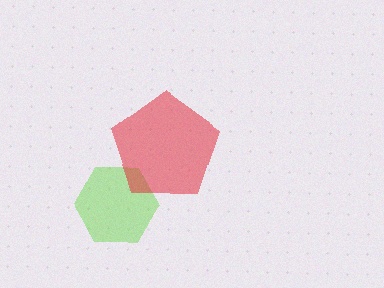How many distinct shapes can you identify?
There are 2 distinct shapes: a lime hexagon, a red pentagon.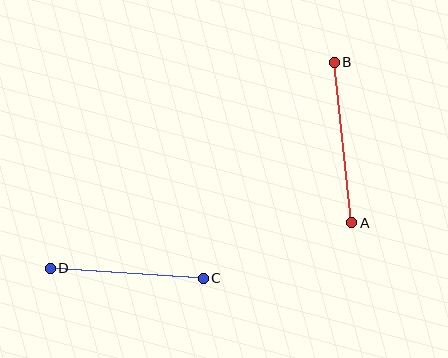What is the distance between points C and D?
The distance is approximately 154 pixels.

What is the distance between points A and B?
The distance is approximately 161 pixels.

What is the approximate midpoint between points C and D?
The midpoint is at approximately (127, 273) pixels.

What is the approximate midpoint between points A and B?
The midpoint is at approximately (343, 142) pixels.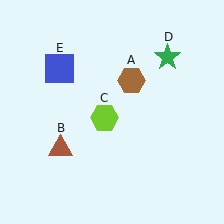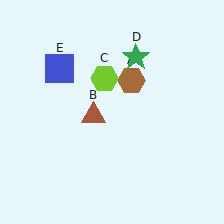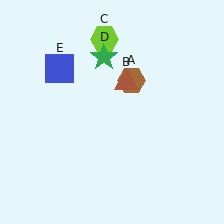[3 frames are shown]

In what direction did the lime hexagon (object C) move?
The lime hexagon (object C) moved up.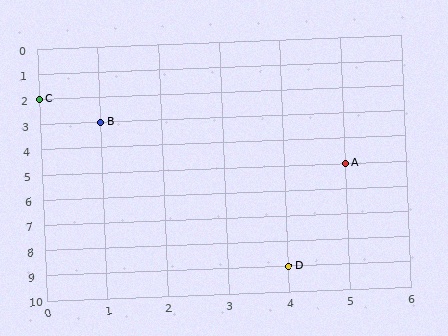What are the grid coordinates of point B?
Point B is at grid coordinates (1, 3).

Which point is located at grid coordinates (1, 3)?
Point B is at (1, 3).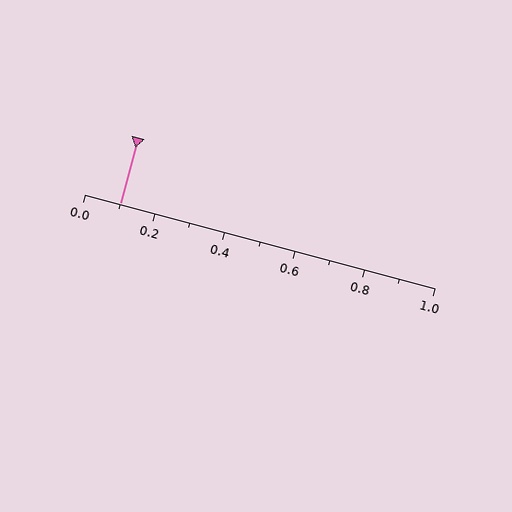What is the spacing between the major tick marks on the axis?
The major ticks are spaced 0.2 apart.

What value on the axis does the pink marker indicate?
The marker indicates approximately 0.1.